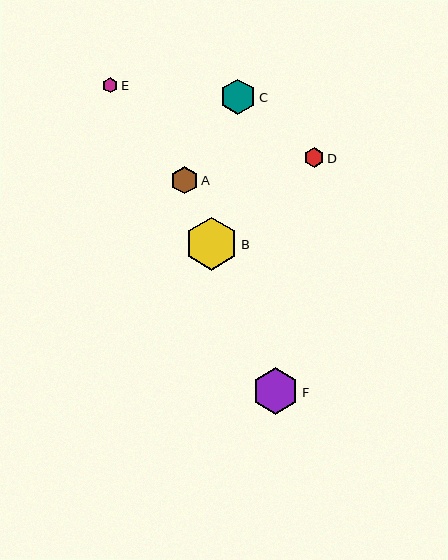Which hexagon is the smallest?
Hexagon E is the smallest with a size of approximately 15 pixels.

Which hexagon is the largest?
Hexagon B is the largest with a size of approximately 53 pixels.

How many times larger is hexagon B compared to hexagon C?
Hexagon B is approximately 1.5 times the size of hexagon C.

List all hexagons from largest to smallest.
From largest to smallest: B, F, C, A, D, E.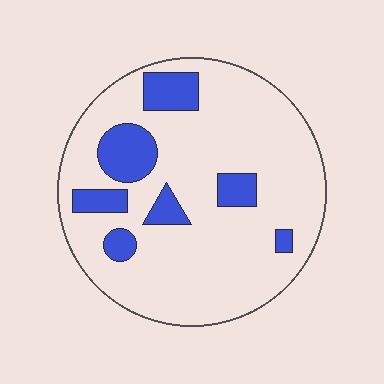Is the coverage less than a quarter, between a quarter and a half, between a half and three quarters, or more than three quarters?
Less than a quarter.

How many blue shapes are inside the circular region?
7.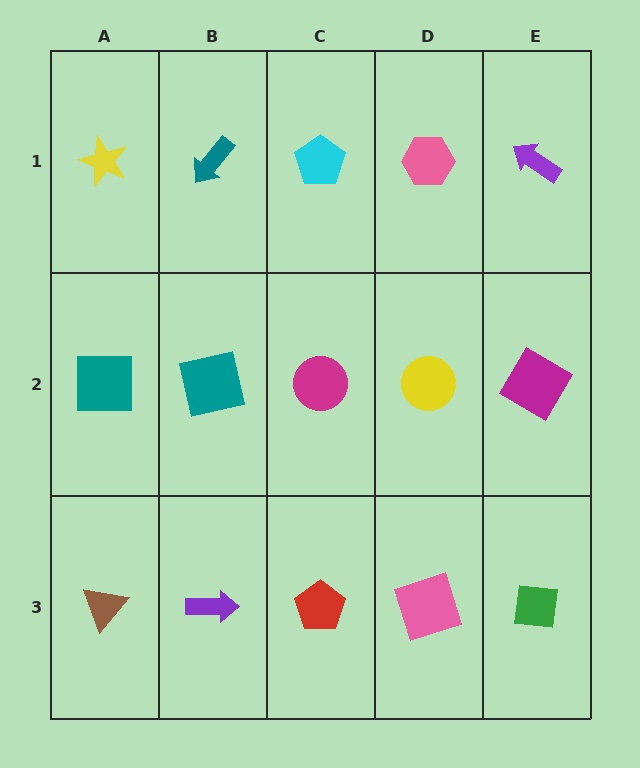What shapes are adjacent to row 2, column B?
A teal arrow (row 1, column B), a purple arrow (row 3, column B), a teal square (row 2, column A), a magenta circle (row 2, column C).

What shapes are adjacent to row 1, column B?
A teal square (row 2, column B), a yellow star (row 1, column A), a cyan pentagon (row 1, column C).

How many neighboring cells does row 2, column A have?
3.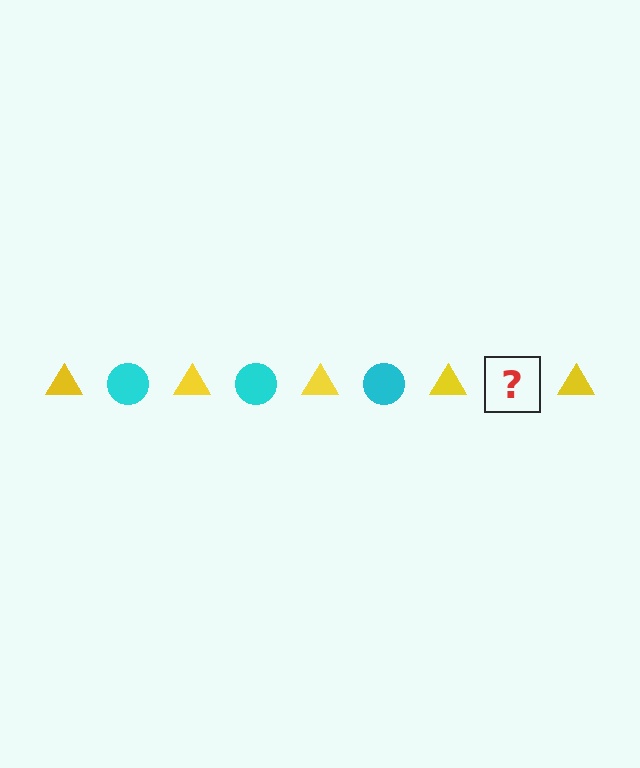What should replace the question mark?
The question mark should be replaced with a cyan circle.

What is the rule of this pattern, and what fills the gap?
The rule is that the pattern alternates between yellow triangle and cyan circle. The gap should be filled with a cyan circle.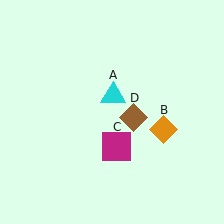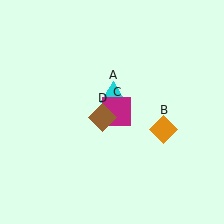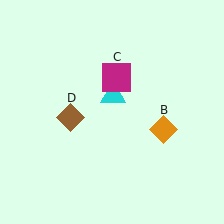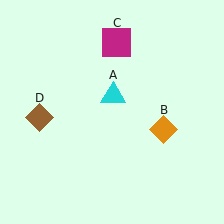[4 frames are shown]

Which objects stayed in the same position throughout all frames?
Cyan triangle (object A) and orange diamond (object B) remained stationary.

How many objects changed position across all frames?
2 objects changed position: magenta square (object C), brown diamond (object D).